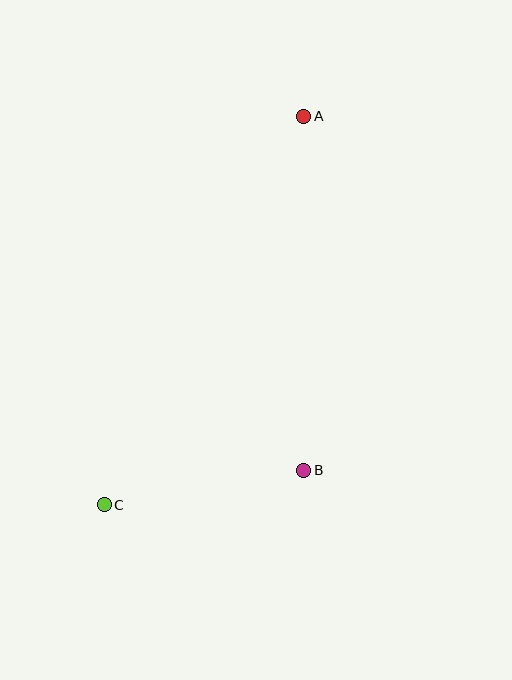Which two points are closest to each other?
Points B and C are closest to each other.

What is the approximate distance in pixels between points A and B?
The distance between A and B is approximately 354 pixels.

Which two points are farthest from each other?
Points A and C are farthest from each other.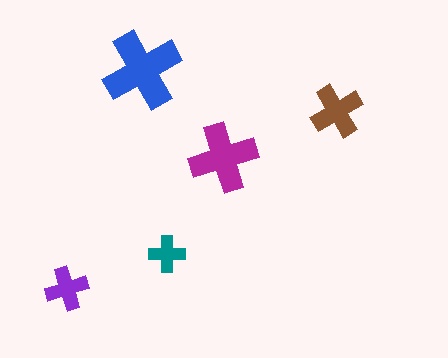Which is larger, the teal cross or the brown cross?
The brown one.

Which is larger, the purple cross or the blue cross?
The blue one.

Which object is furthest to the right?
The brown cross is rightmost.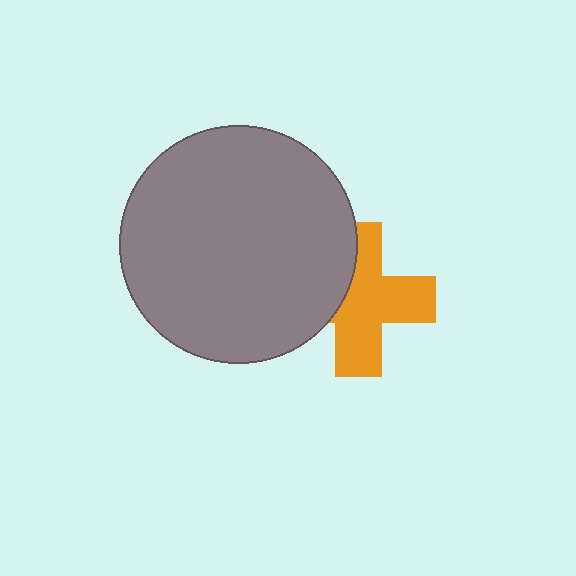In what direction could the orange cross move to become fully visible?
The orange cross could move right. That would shift it out from behind the gray circle entirely.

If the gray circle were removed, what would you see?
You would see the complete orange cross.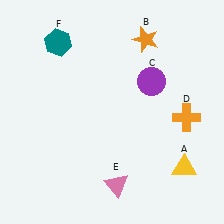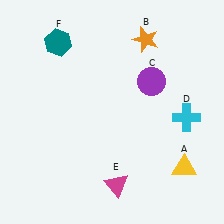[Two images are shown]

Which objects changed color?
D changed from orange to cyan. E changed from pink to magenta.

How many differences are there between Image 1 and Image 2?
There are 2 differences between the two images.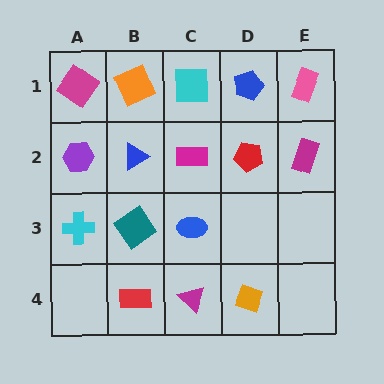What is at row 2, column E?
A magenta rectangle.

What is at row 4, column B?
A red rectangle.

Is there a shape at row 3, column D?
No, that cell is empty.